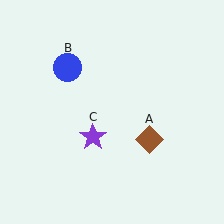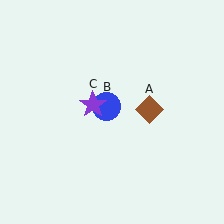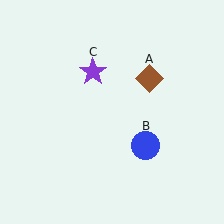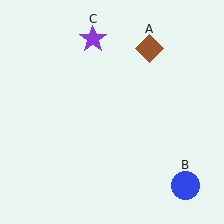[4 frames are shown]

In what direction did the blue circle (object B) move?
The blue circle (object B) moved down and to the right.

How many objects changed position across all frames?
3 objects changed position: brown diamond (object A), blue circle (object B), purple star (object C).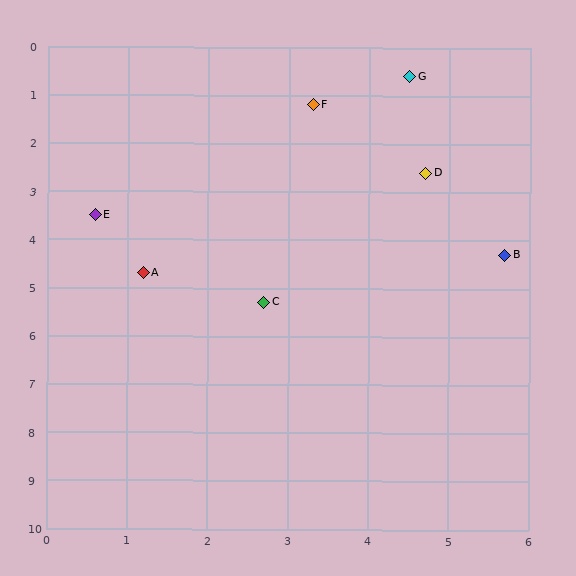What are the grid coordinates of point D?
Point D is at approximately (4.7, 2.6).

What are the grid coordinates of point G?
Point G is at approximately (4.5, 0.6).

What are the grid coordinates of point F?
Point F is at approximately (3.3, 1.2).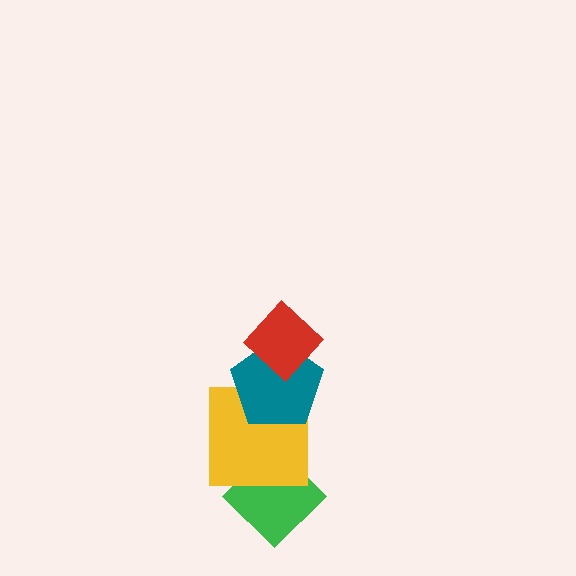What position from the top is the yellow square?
The yellow square is 3rd from the top.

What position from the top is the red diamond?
The red diamond is 1st from the top.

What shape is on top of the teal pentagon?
The red diamond is on top of the teal pentagon.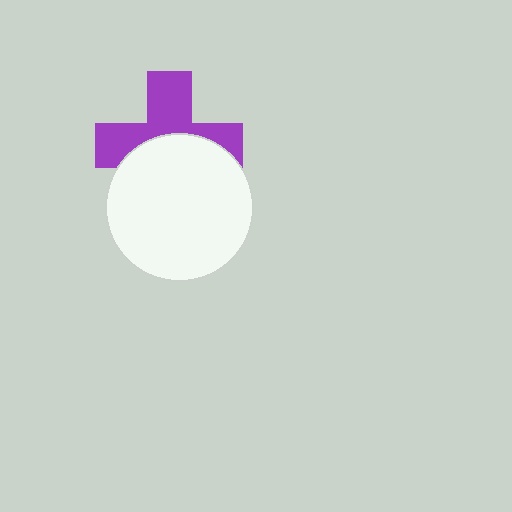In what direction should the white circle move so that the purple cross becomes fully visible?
The white circle should move down. That is the shortest direction to clear the overlap and leave the purple cross fully visible.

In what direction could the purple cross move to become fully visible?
The purple cross could move up. That would shift it out from behind the white circle entirely.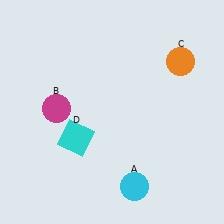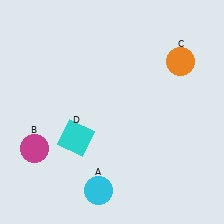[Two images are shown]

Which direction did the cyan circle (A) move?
The cyan circle (A) moved left.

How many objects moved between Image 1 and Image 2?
2 objects moved between the two images.